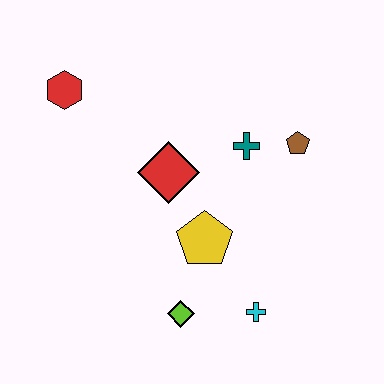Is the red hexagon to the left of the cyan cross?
Yes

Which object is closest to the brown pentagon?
The teal cross is closest to the brown pentagon.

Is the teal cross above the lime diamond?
Yes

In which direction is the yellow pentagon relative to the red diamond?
The yellow pentagon is below the red diamond.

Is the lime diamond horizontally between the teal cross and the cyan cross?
No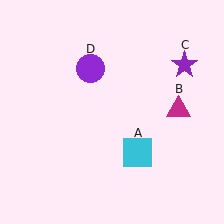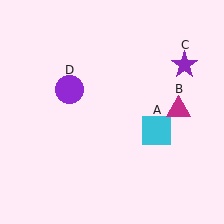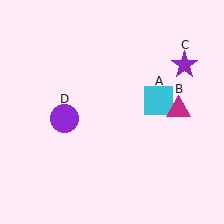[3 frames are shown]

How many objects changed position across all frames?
2 objects changed position: cyan square (object A), purple circle (object D).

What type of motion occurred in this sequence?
The cyan square (object A), purple circle (object D) rotated counterclockwise around the center of the scene.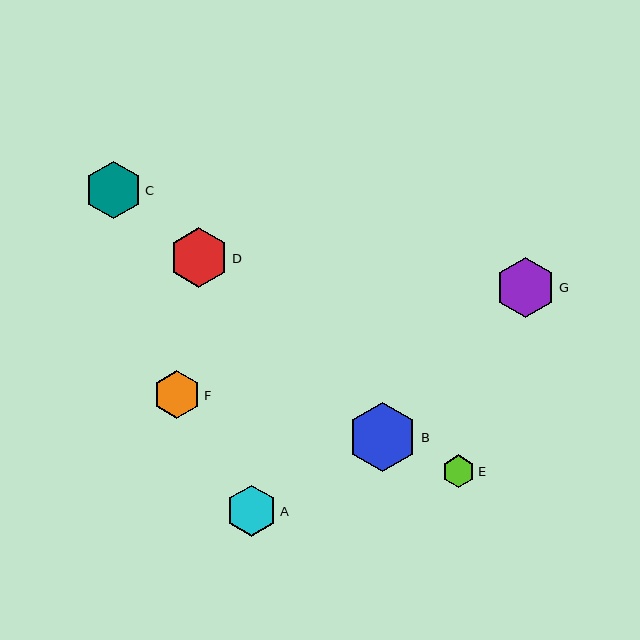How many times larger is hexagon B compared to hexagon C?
Hexagon B is approximately 1.2 times the size of hexagon C.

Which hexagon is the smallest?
Hexagon E is the smallest with a size of approximately 32 pixels.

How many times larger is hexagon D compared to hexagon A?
Hexagon D is approximately 1.2 times the size of hexagon A.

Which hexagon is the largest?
Hexagon B is the largest with a size of approximately 70 pixels.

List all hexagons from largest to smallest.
From largest to smallest: B, G, D, C, A, F, E.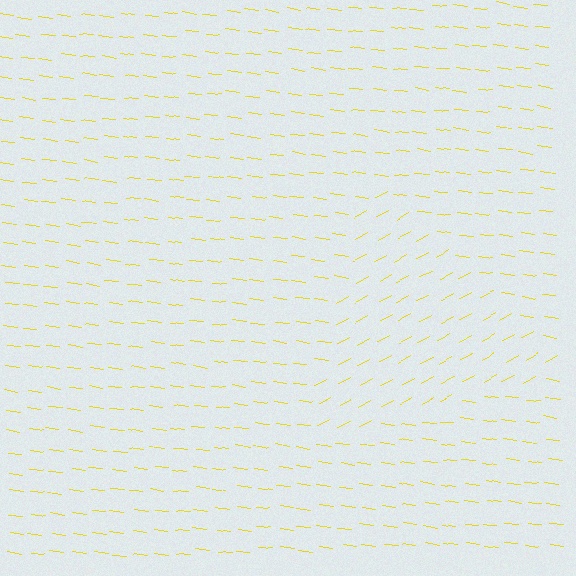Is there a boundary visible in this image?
Yes, there is a texture boundary formed by a change in line orientation.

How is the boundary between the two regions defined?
The boundary is defined purely by a change in line orientation (approximately 35 degrees difference). All lines are the same color and thickness.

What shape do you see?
I see a triangle.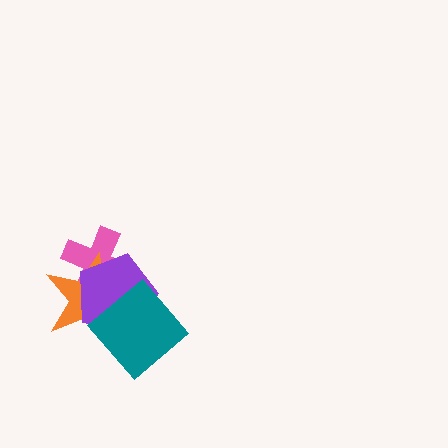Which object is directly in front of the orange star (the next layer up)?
The purple pentagon is directly in front of the orange star.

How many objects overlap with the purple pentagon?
3 objects overlap with the purple pentagon.